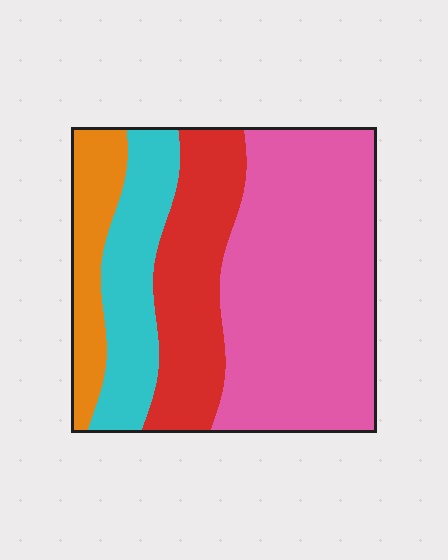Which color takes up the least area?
Orange, at roughly 10%.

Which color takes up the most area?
Pink, at roughly 50%.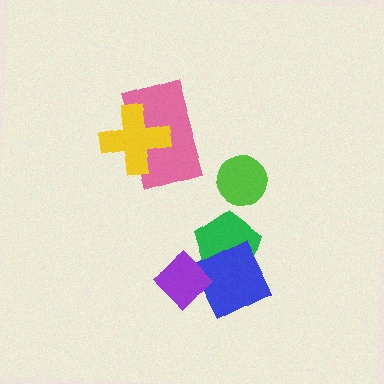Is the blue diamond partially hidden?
Yes, it is partially covered by another shape.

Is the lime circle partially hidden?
No, no other shape covers it.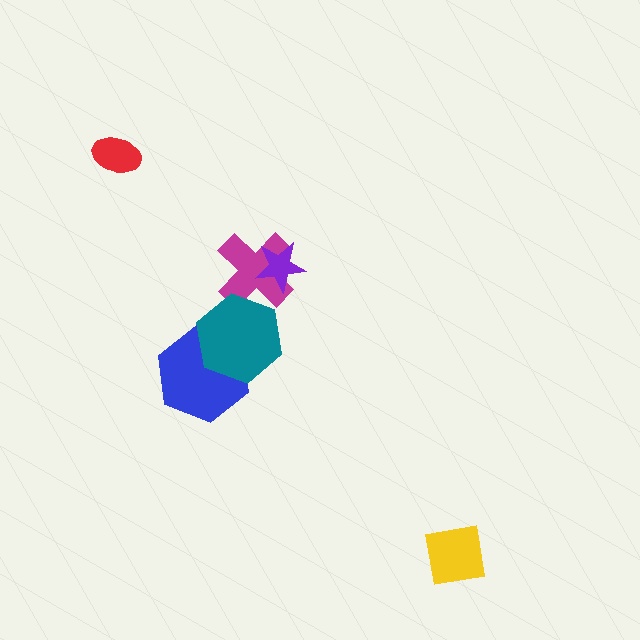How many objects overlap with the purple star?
1 object overlaps with the purple star.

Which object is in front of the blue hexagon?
The teal hexagon is in front of the blue hexagon.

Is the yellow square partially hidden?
No, no other shape covers it.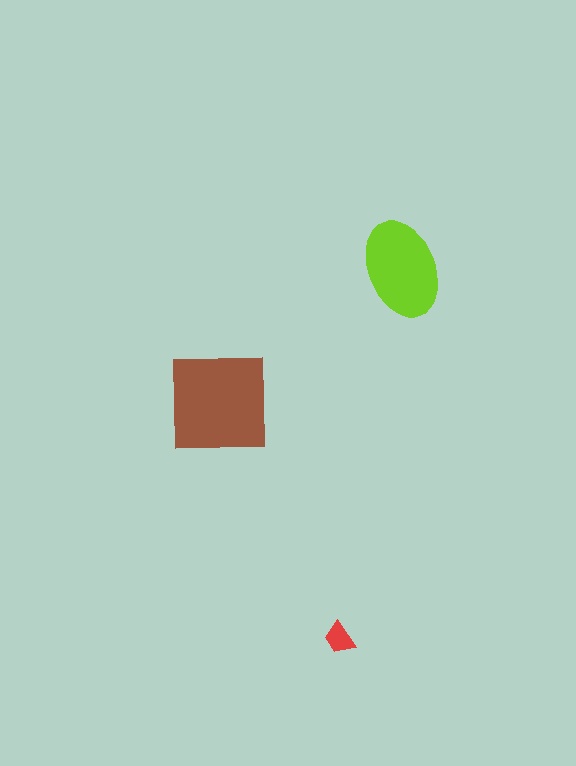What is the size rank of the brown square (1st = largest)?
1st.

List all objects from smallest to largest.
The red trapezoid, the lime ellipse, the brown square.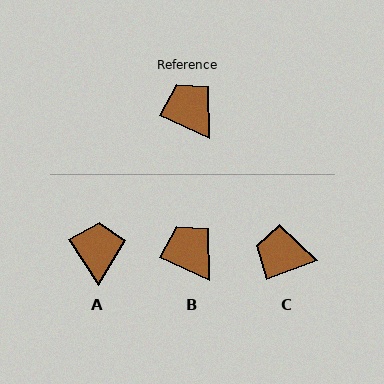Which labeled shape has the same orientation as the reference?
B.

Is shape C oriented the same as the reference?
No, it is off by about 45 degrees.